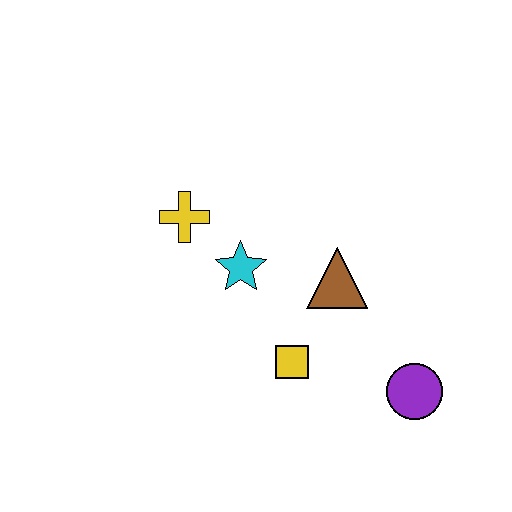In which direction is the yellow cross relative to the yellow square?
The yellow cross is above the yellow square.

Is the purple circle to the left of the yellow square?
No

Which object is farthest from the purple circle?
The yellow cross is farthest from the purple circle.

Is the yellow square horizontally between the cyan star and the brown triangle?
Yes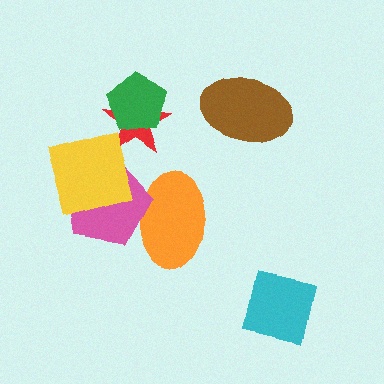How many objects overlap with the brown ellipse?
0 objects overlap with the brown ellipse.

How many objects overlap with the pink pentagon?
2 objects overlap with the pink pentagon.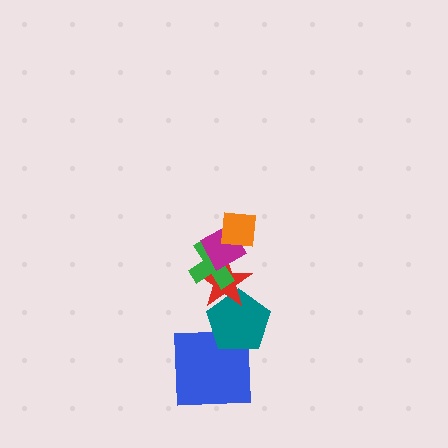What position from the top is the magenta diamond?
The magenta diamond is 2nd from the top.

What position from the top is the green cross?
The green cross is 3rd from the top.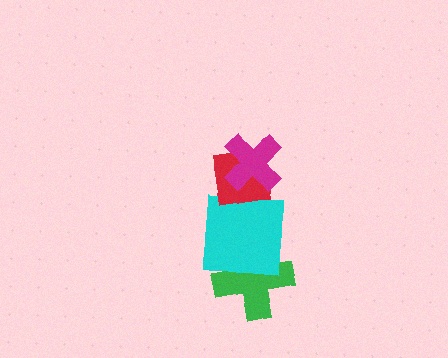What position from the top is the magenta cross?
The magenta cross is 1st from the top.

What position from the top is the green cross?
The green cross is 4th from the top.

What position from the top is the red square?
The red square is 2nd from the top.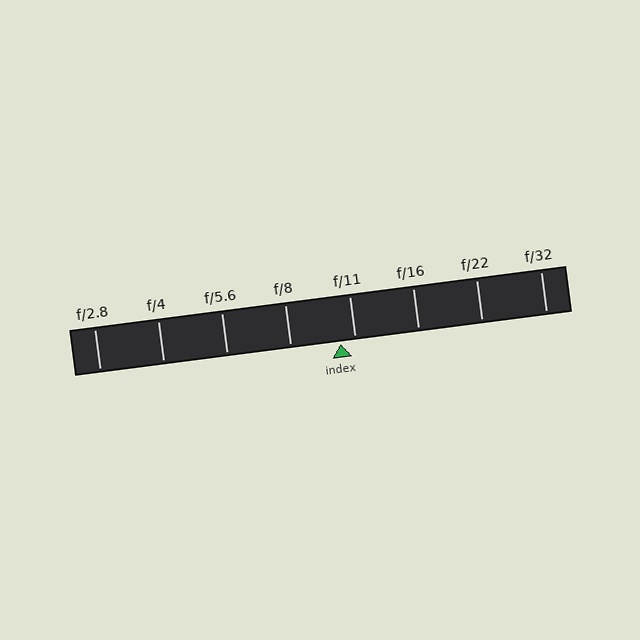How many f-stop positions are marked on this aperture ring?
There are 8 f-stop positions marked.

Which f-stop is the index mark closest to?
The index mark is closest to f/11.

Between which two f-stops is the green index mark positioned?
The index mark is between f/8 and f/11.